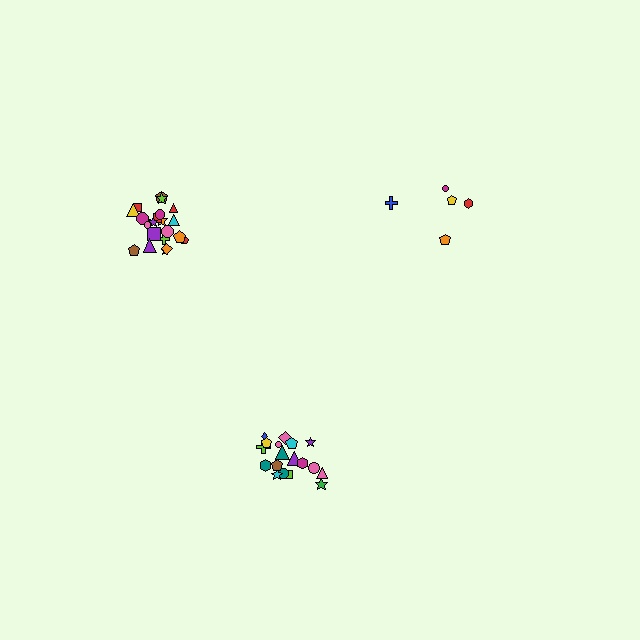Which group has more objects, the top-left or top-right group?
The top-left group.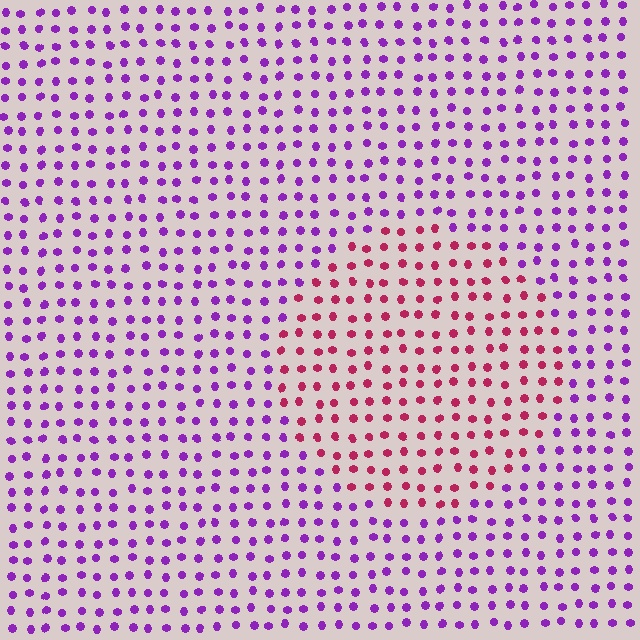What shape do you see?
I see a circle.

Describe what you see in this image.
The image is filled with small purple elements in a uniform arrangement. A circle-shaped region is visible where the elements are tinted to a slightly different hue, forming a subtle color boundary.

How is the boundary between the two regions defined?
The boundary is defined purely by a slight shift in hue (about 55 degrees). Spacing, size, and orientation are identical on both sides.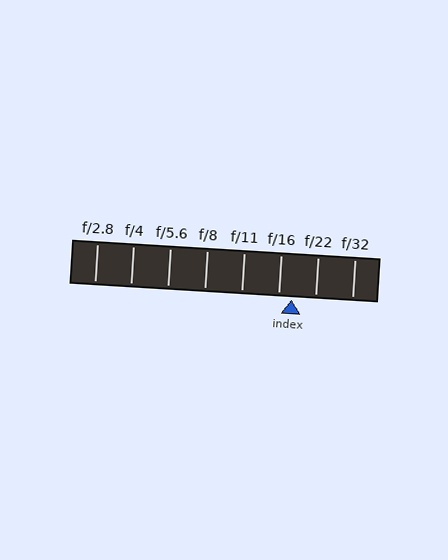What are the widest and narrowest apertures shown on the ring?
The widest aperture shown is f/2.8 and the narrowest is f/32.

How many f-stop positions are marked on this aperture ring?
There are 8 f-stop positions marked.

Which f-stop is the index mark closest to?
The index mark is closest to f/16.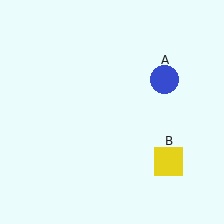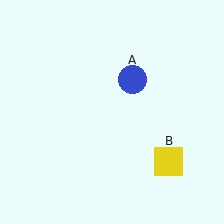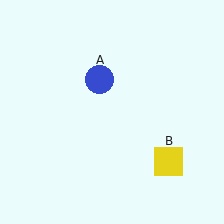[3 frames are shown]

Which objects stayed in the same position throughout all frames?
Yellow square (object B) remained stationary.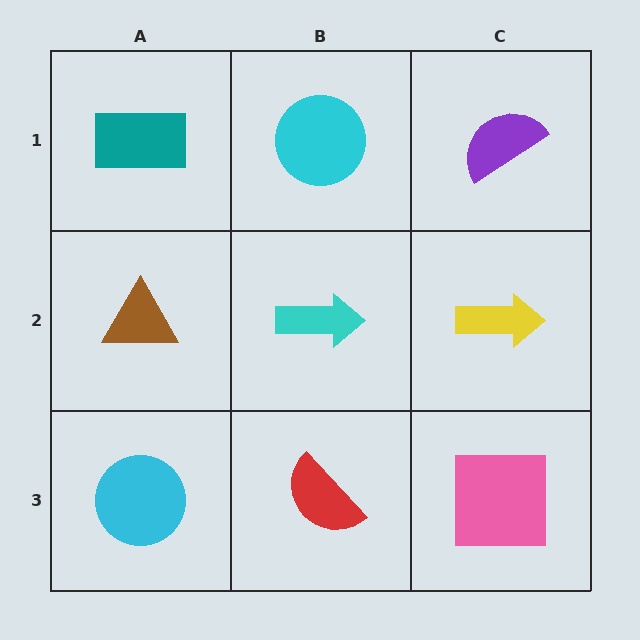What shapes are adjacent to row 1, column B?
A cyan arrow (row 2, column B), a teal rectangle (row 1, column A), a purple semicircle (row 1, column C).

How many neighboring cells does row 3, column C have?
2.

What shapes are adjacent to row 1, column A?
A brown triangle (row 2, column A), a cyan circle (row 1, column B).